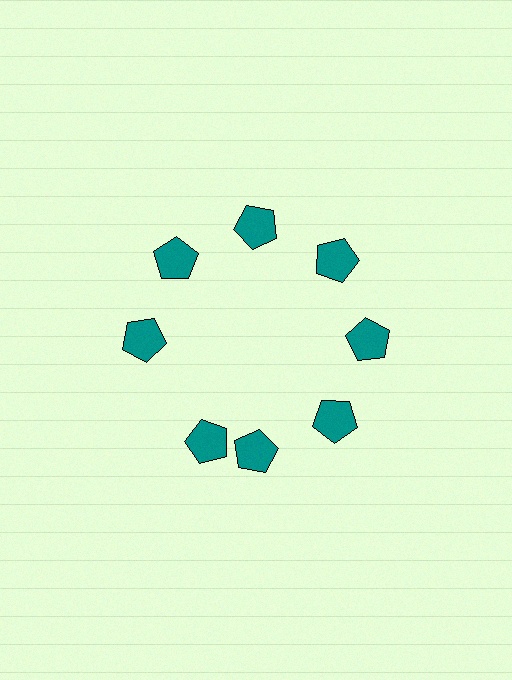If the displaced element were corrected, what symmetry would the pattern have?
It would have 8-fold rotational symmetry — the pattern would map onto itself every 45 degrees.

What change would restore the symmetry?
The symmetry would be restored by rotating it back into even spacing with its neighbors so that all 8 pentagons sit at equal angles and equal distance from the center.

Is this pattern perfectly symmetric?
No. The 8 teal pentagons are arranged in a ring, but one element near the 8 o'clock position is rotated out of alignment along the ring, breaking the 8-fold rotational symmetry.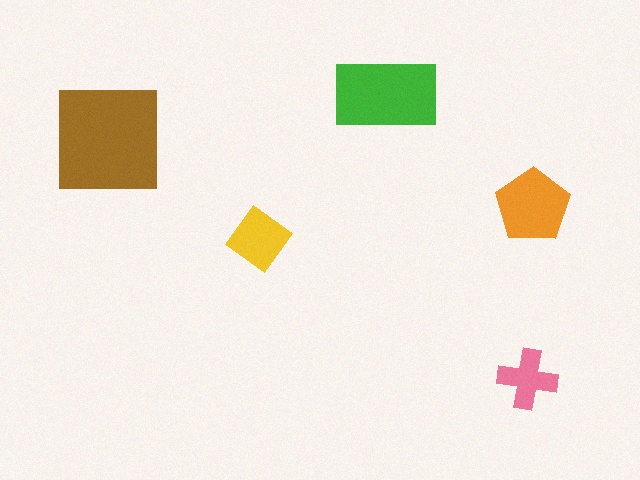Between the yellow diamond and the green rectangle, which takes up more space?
The green rectangle.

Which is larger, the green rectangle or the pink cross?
The green rectangle.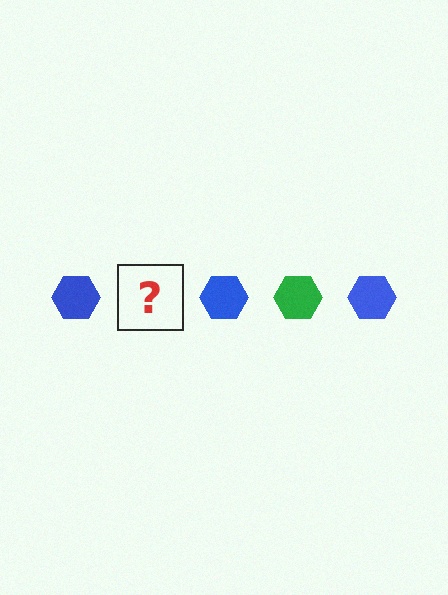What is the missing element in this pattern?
The missing element is a green hexagon.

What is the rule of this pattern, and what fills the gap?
The rule is that the pattern cycles through blue, green hexagons. The gap should be filled with a green hexagon.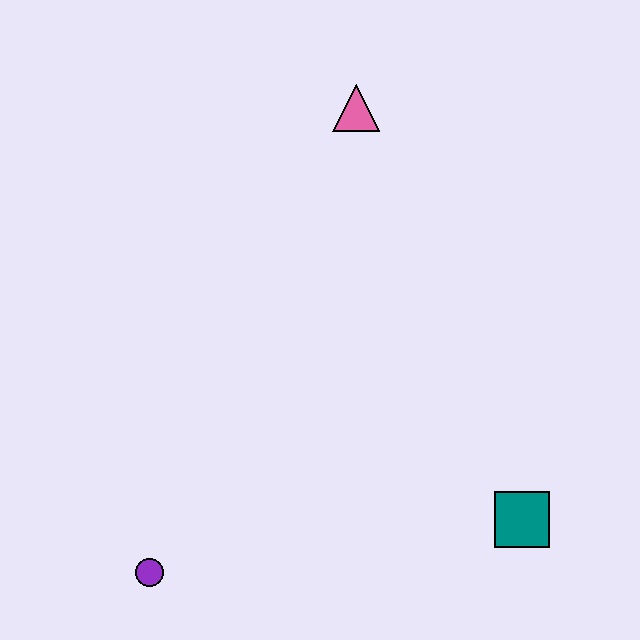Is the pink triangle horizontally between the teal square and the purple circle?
Yes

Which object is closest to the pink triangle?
The teal square is closest to the pink triangle.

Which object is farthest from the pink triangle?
The purple circle is farthest from the pink triangle.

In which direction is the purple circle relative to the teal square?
The purple circle is to the left of the teal square.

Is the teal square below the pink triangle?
Yes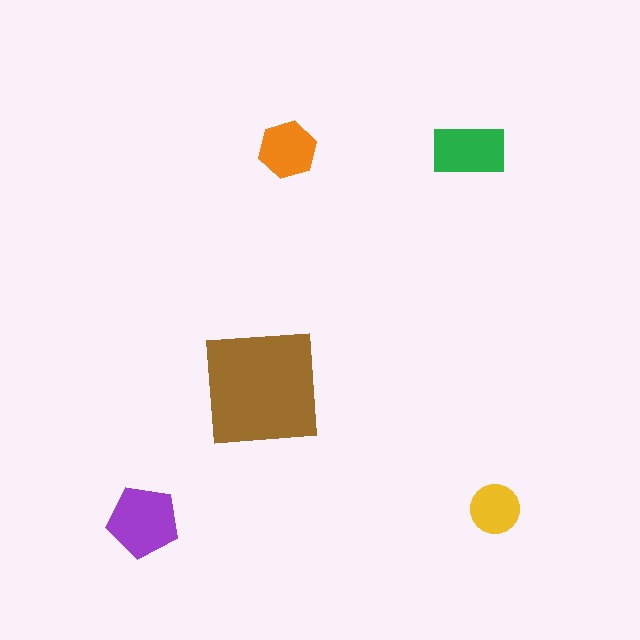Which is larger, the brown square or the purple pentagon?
The brown square.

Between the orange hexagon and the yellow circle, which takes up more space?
The orange hexagon.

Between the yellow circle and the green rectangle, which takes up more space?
The green rectangle.